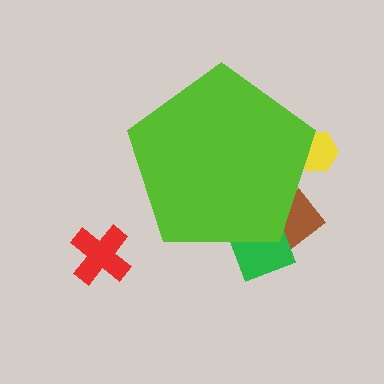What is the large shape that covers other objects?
A lime pentagon.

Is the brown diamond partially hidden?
Yes, the brown diamond is partially hidden behind the lime pentagon.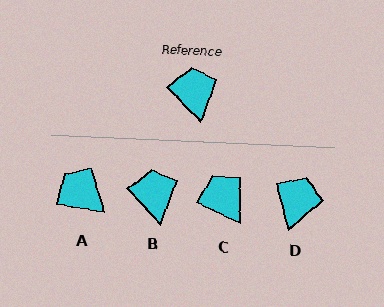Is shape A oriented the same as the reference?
No, it is off by about 37 degrees.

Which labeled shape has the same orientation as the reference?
B.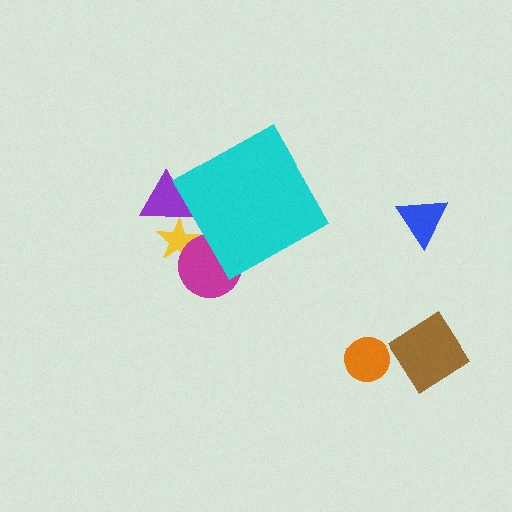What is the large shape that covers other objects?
A cyan diamond.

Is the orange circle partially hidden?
No, the orange circle is fully visible.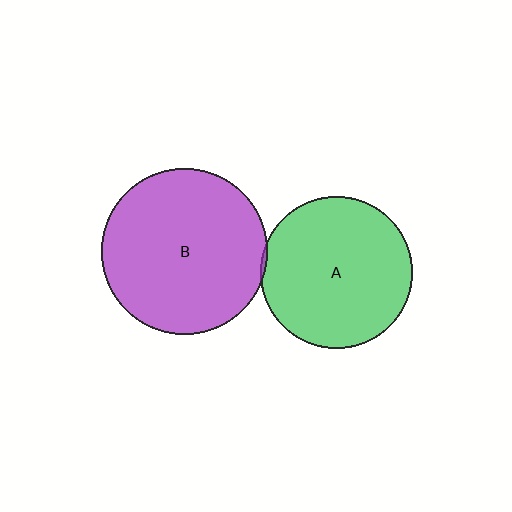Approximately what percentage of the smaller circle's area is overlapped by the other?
Approximately 5%.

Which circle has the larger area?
Circle B (purple).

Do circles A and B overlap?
Yes.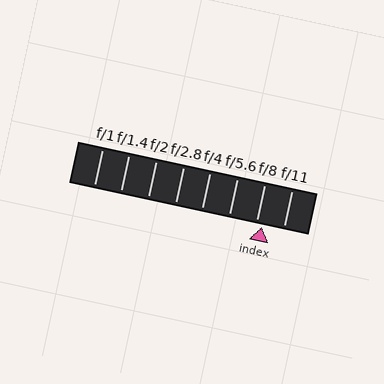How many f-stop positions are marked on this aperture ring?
There are 8 f-stop positions marked.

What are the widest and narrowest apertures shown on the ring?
The widest aperture shown is f/1 and the narrowest is f/11.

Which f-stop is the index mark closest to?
The index mark is closest to f/8.